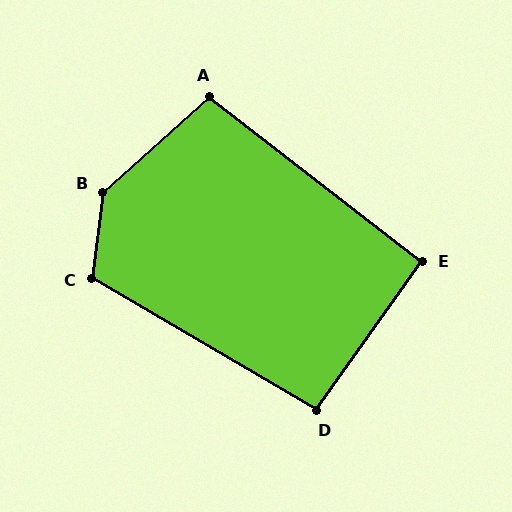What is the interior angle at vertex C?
Approximately 113 degrees (obtuse).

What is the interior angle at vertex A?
Approximately 100 degrees (obtuse).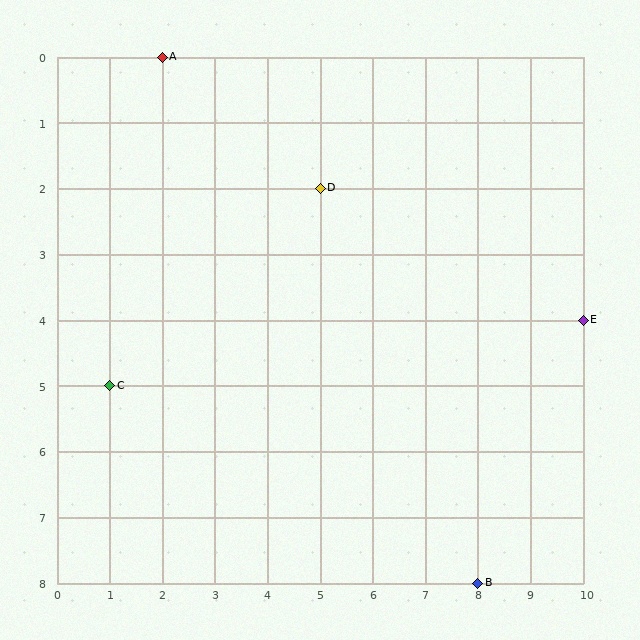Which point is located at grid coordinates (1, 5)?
Point C is at (1, 5).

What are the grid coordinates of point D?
Point D is at grid coordinates (5, 2).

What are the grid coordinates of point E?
Point E is at grid coordinates (10, 4).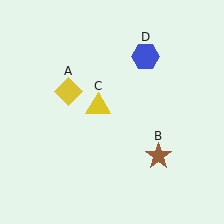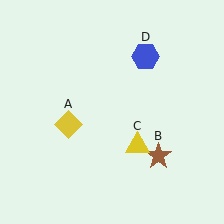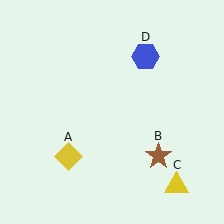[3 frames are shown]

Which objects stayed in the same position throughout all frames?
Brown star (object B) and blue hexagon (object D) remained stationary.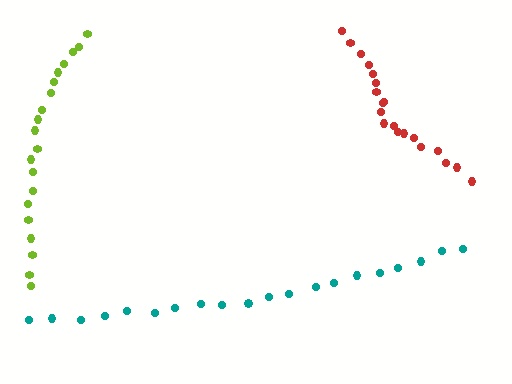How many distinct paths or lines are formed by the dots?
There are 3 distinct paths.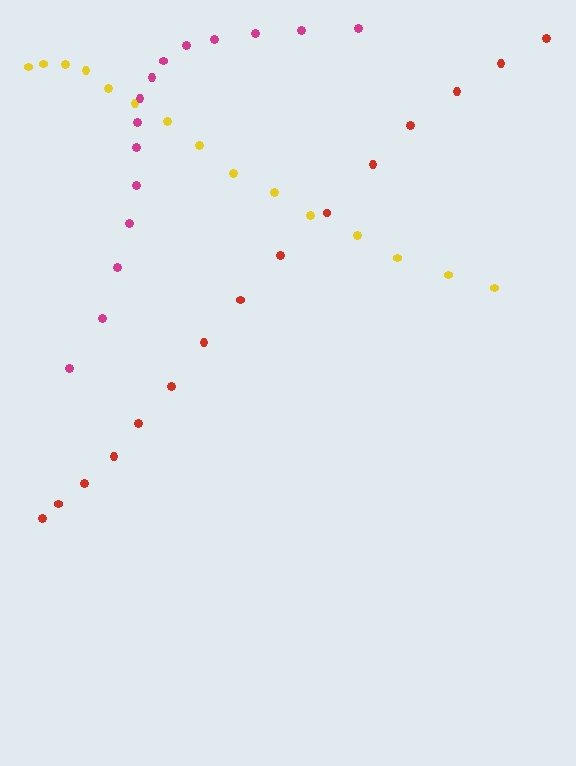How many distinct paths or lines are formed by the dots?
There are 3 distinct paths.